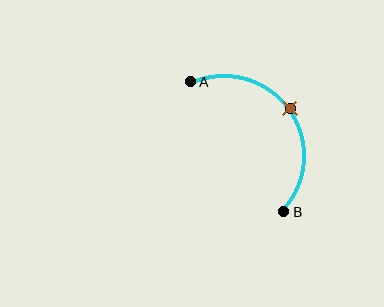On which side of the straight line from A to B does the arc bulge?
The arc bulges above and to the right of the straight line connecting A and B.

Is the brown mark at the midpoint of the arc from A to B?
Yes. The brown mark lies on the arc at equal arc-length from both A and B — it is the arc midpoint.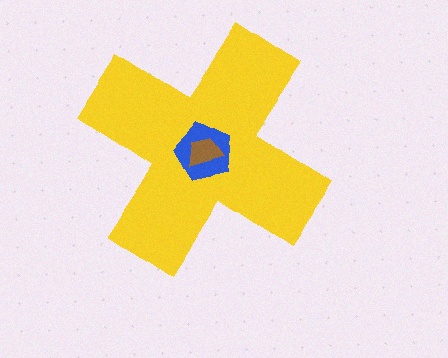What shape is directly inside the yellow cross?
The blue pentagon.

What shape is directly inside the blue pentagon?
The brown trapezoid.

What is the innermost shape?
The brown trapezoid.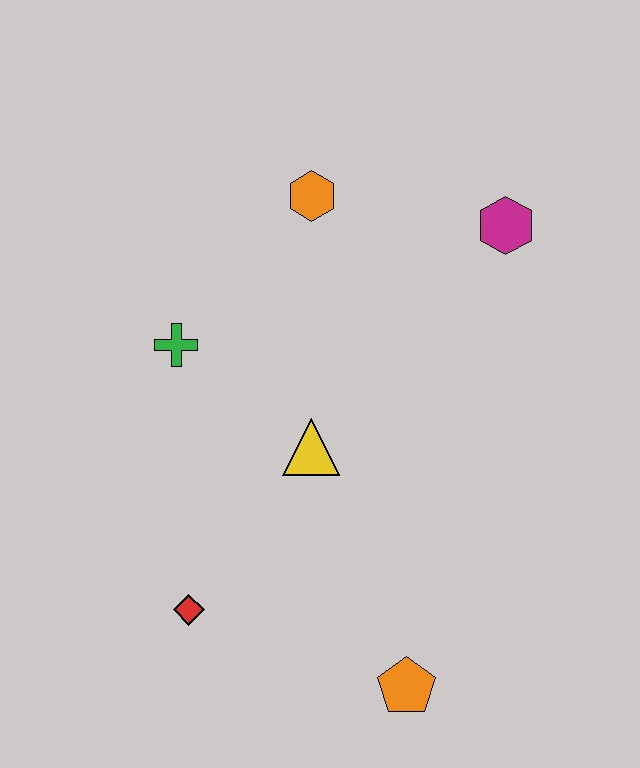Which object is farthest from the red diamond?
The magenta hexagon is farthest from the red diamond.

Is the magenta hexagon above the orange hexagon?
No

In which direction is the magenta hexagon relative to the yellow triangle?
The magenta hexagon is above the yellow triangle.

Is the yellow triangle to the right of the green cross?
Yes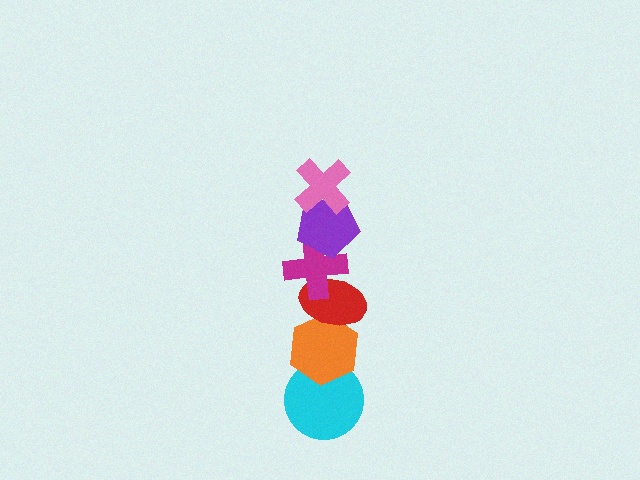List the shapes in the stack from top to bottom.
From top to bottom: the pink cross, the purple pentagon, the magenta cross, the red ellipse, the orange hexagon, the cyan circle.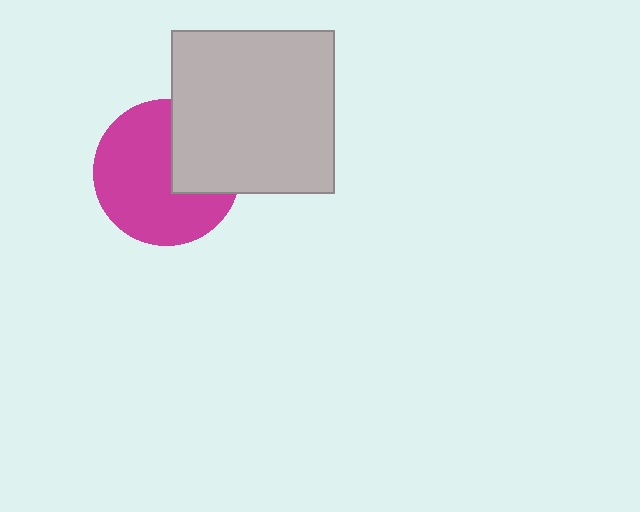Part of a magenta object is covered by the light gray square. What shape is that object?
It is a circle.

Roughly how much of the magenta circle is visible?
Most of it is visible (roughly 69%).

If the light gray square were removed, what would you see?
You would see the complete magenta circle.